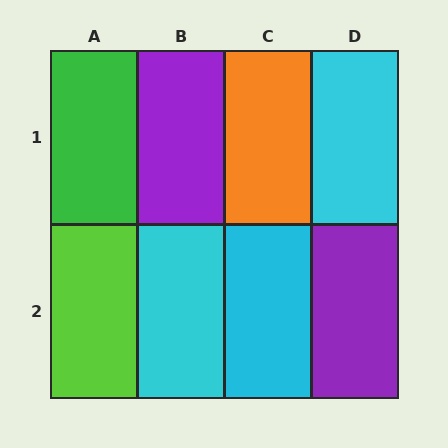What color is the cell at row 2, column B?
Cyan.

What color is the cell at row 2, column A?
Lime.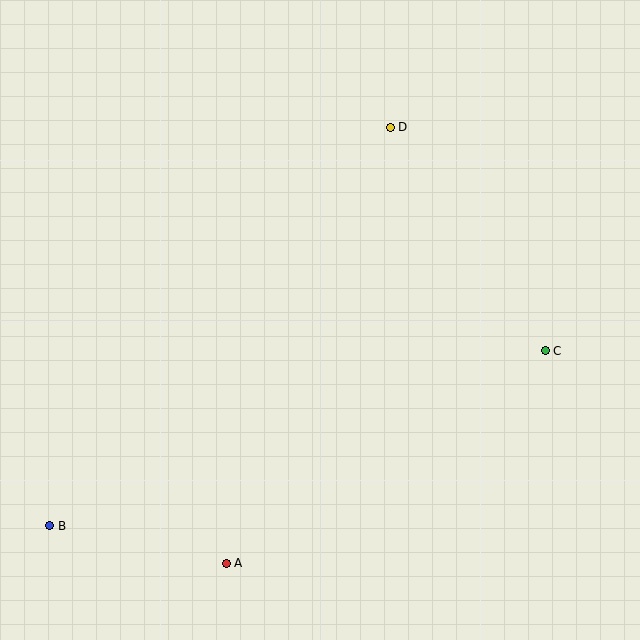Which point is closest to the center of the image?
Point D at (390, 127) is closest to the center.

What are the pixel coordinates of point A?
Point A is at (226, 563).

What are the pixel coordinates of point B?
Point B is at (50, 526).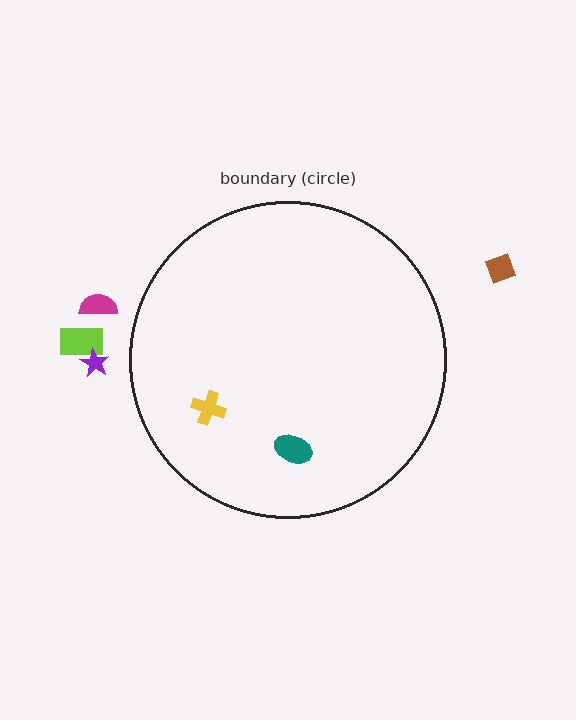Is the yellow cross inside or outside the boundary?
Inside.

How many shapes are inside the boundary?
2 inside, 4 outside.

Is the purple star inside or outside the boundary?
Outside.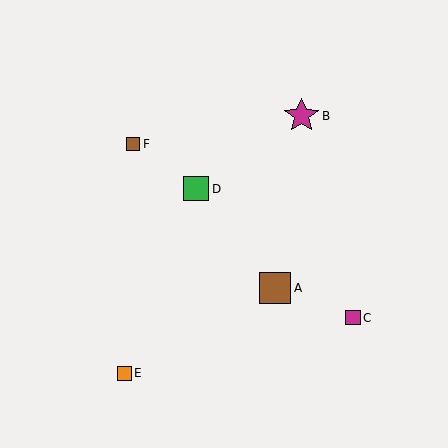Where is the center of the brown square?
The center of the brown square is at (133, 144).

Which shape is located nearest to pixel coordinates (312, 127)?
The magenta star (labeled B) at (301, 116) is nearest to that location.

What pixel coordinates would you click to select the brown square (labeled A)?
Click at (275, 288) to select the brown square A.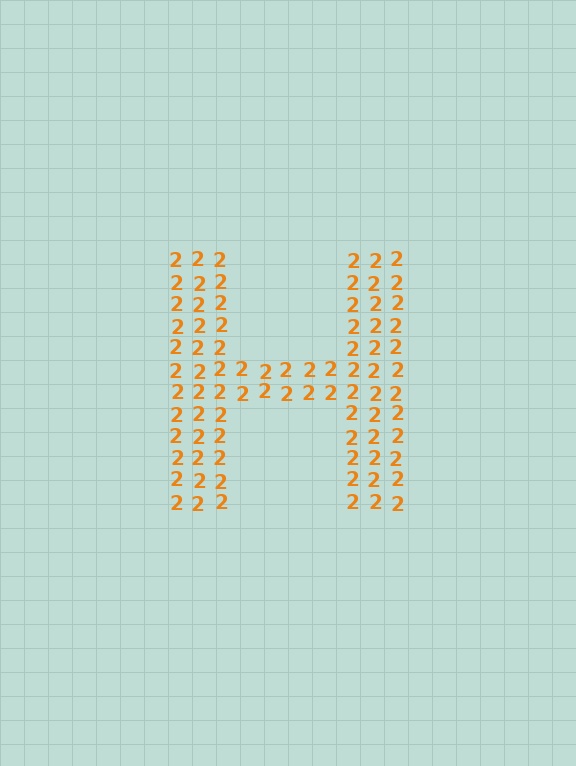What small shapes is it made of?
It is made of small digit 2's.